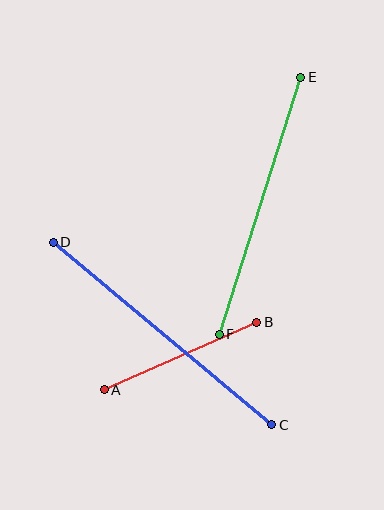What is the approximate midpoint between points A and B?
The midpoint is at approximately (181, 356) pixels.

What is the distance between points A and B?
The distance is approximately 167 pixels.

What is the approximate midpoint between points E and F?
The midpoint is at approximately (260, 206) pixels.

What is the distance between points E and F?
The distance is approximately 269 pixels.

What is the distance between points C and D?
The distance is approximately 285 pixels.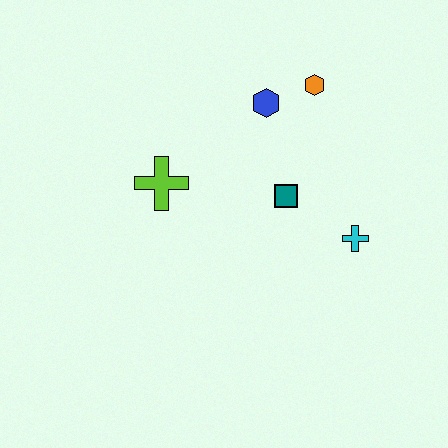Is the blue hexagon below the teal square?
No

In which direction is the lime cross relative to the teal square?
The lime cross is to the left of the teal square.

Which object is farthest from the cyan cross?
The lime cross is farthest from the cyan cross.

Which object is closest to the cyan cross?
The teal square is closest to the cyan cross.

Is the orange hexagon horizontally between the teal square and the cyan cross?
Yes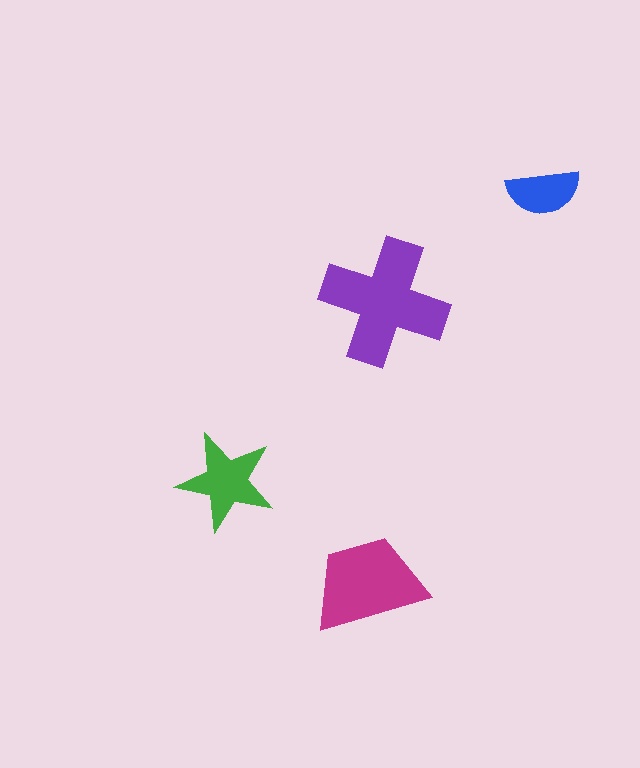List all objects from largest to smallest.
The purple cross, the magenta trapezoid, the green star, the blue semicircle.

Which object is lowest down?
The magenta trapezoid is bottommost.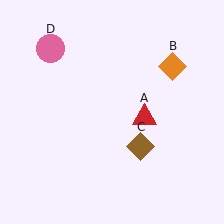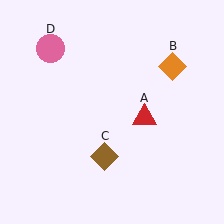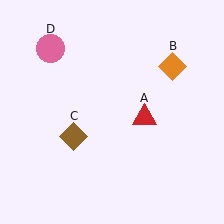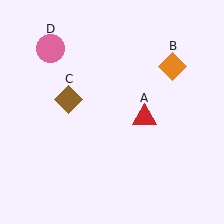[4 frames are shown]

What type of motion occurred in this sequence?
The brown diamond (object C) rotated clockwise around the center of the scene.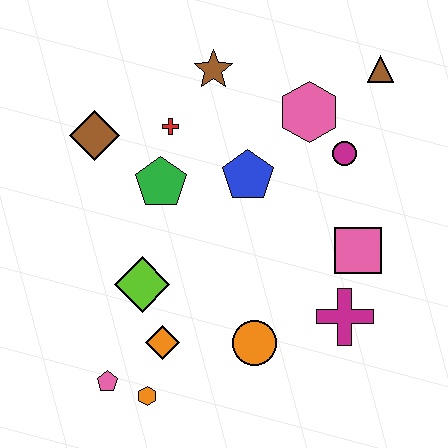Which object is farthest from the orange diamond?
The brown triangle is farthest from the orange diamond.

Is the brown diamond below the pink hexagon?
Yes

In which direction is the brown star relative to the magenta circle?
The brown star is to the left of the magenta circle.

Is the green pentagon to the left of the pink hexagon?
Yes